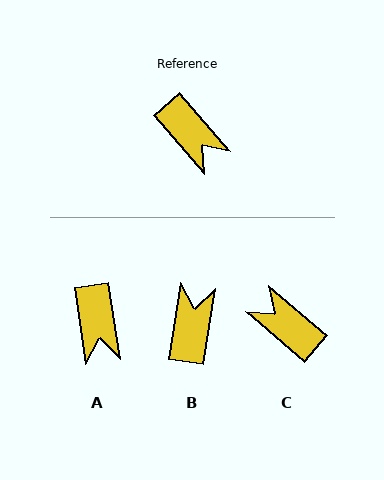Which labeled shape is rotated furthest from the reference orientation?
C, about 172 degrees away.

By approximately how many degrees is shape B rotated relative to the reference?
Approximately 130 degrees counter-clockwise.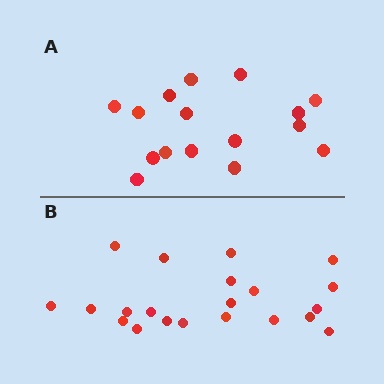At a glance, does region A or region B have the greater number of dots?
Region B (the bottom region) has more dots.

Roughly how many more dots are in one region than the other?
Region B has about 5 more dots than region A.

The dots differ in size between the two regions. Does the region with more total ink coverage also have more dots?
No. Region A has more total ink coverage because its dots are larger, but region B actually contains more individual dots. Total area can be misleading — the number of items is what matters here.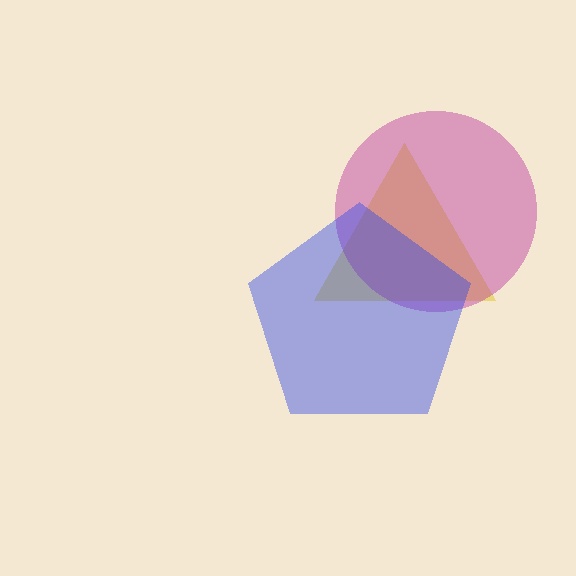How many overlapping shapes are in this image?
There are 3 overlapping shapes in the image.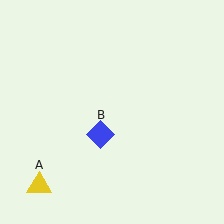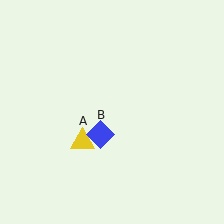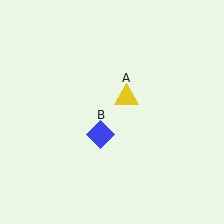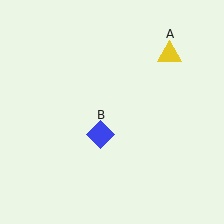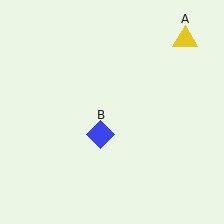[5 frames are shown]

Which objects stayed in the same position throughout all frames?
Blue diamond (object B) remained stationary.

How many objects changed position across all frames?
1 object changed position: yellow triangle (object A).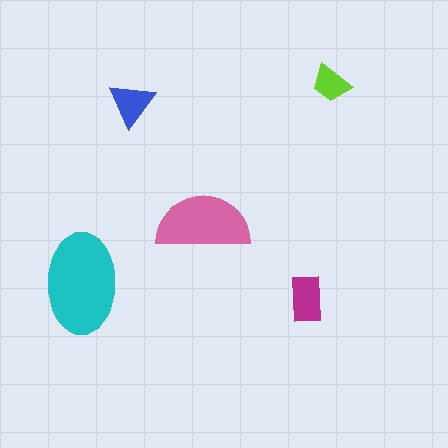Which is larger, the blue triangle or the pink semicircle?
The pink semicircle.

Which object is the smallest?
The lime trapezoid.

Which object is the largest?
The cyan ellipse.